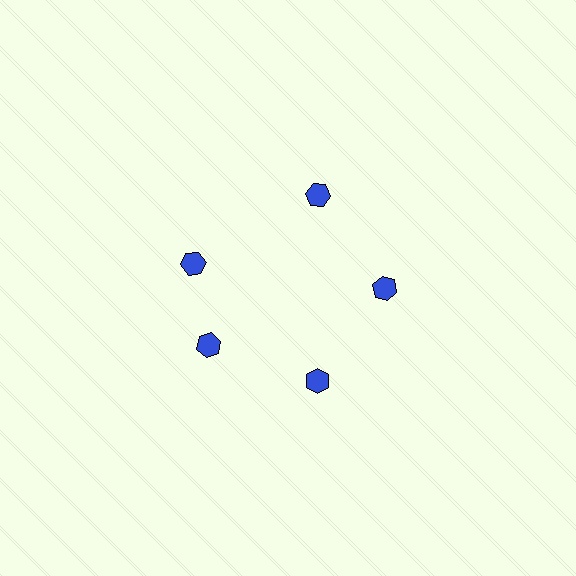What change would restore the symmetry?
The symmetry would be restored by rotating it back into even spacing with its neighbors so that all 5 hexagons sit at equal angles and equal distance from the center.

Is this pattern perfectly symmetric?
No. The 5 blue hexagons are arranged in a ring, but one element near the 10 o'clock position is rotated out of alignment along the ring, breaking the 5-fold rotational symmetry.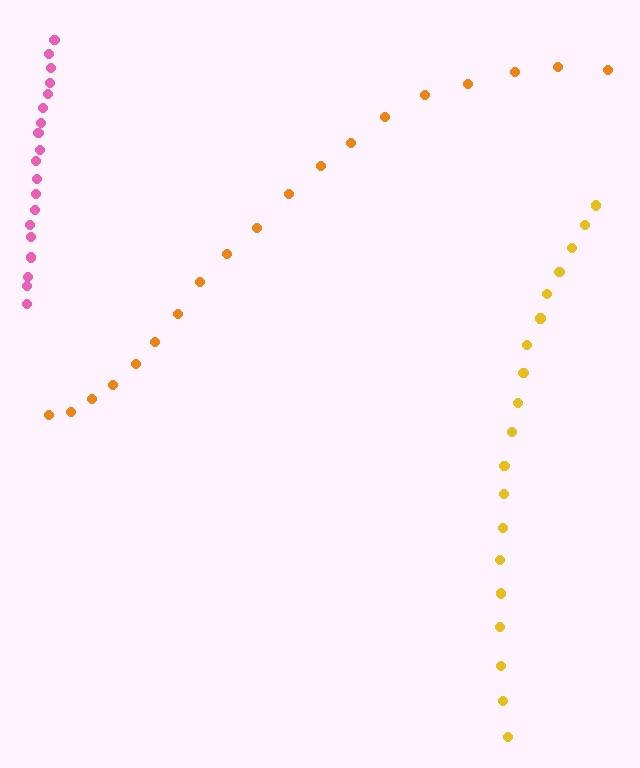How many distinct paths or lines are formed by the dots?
There are 3 distinct paths.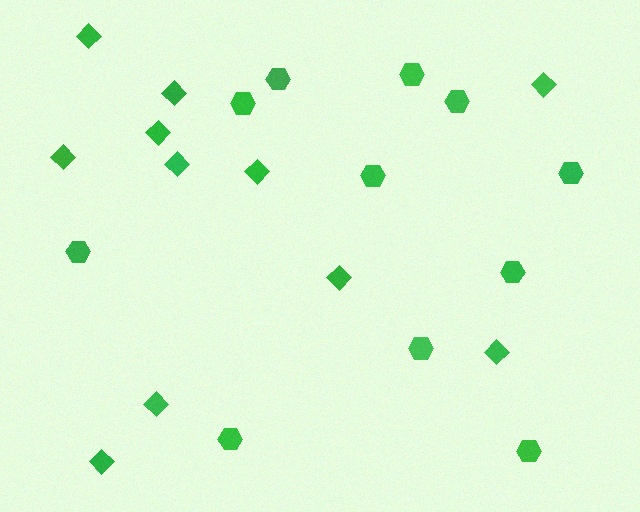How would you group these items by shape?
There are 2 groups: one group of diamonds (11) and one group of hexagons (11).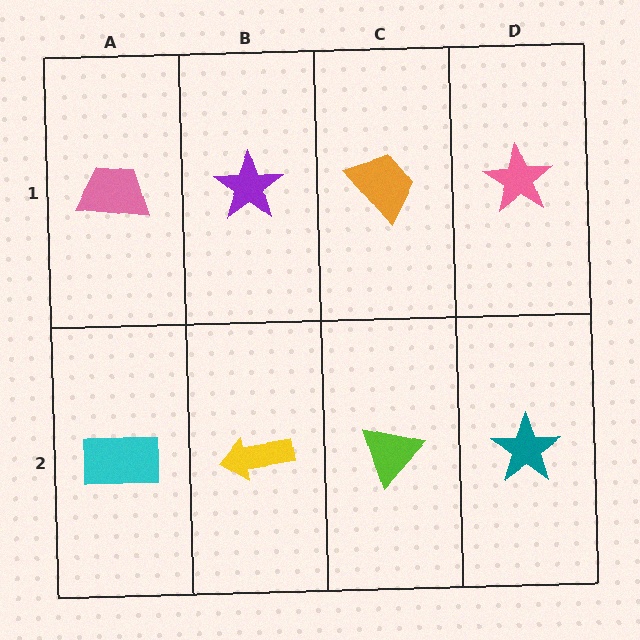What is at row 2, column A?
A cyan rectangle.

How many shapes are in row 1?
4 shapes.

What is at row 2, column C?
A lime triangle.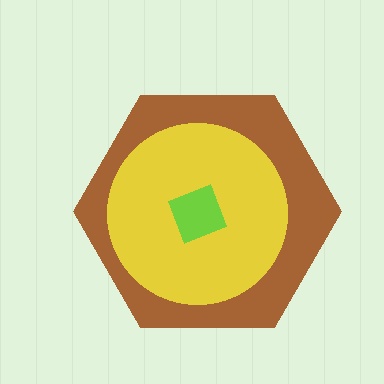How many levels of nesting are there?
3.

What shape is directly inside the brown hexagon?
The yellow circle.